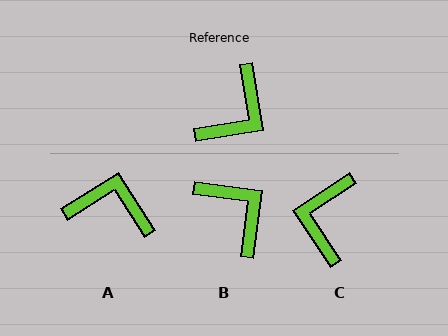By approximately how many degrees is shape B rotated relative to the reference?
Approximately 73 degrees counter-clockwise.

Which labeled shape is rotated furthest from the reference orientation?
C, about 156 degrees away.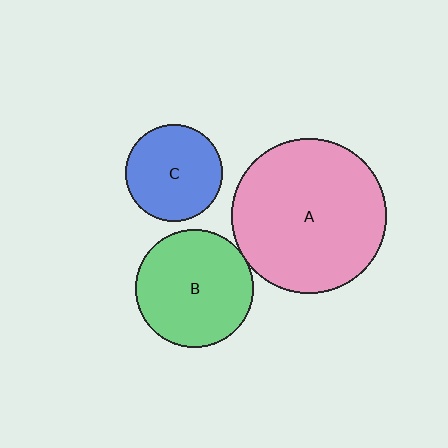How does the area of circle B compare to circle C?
Approximately 1.5 times.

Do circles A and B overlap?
Yes.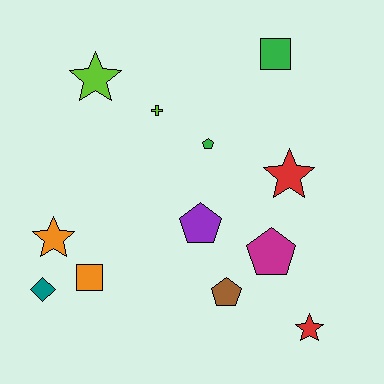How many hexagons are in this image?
There are no hexagons.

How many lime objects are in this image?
There are 2 lime objects.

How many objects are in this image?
There are 12 objects.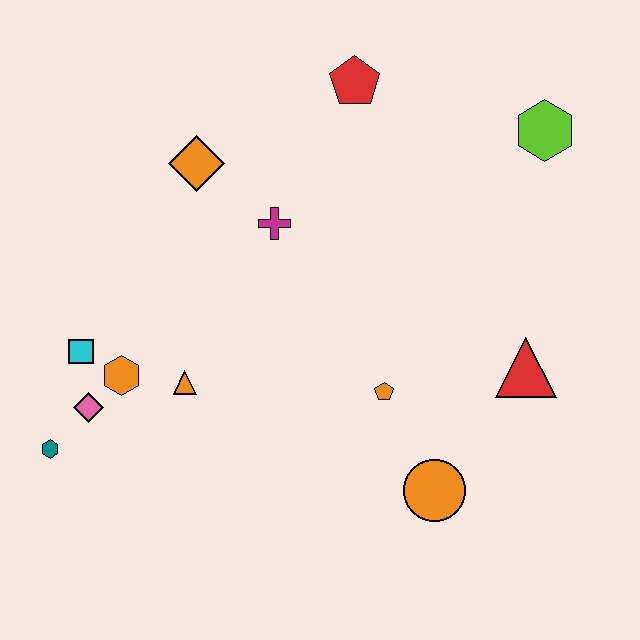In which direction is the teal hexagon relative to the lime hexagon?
The teal hexagon is to the left of the lime hexagon.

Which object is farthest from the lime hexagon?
The teal hexagon is farthest from the lime hexagon.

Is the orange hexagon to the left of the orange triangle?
Yes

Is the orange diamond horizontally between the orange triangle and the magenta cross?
Yes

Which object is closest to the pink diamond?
The orange hexagon is closest to the pink diamond.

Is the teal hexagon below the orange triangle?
Yes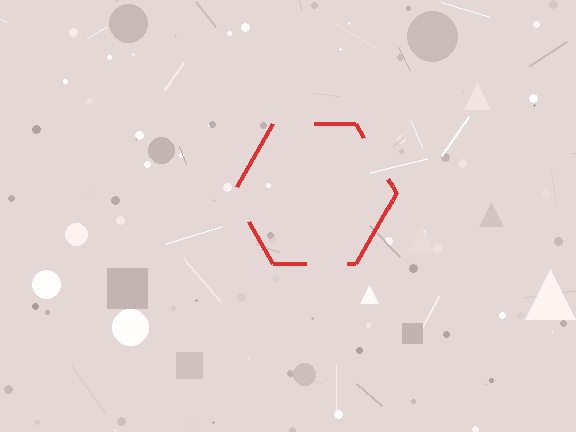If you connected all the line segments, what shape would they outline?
They would outline a hexagon.